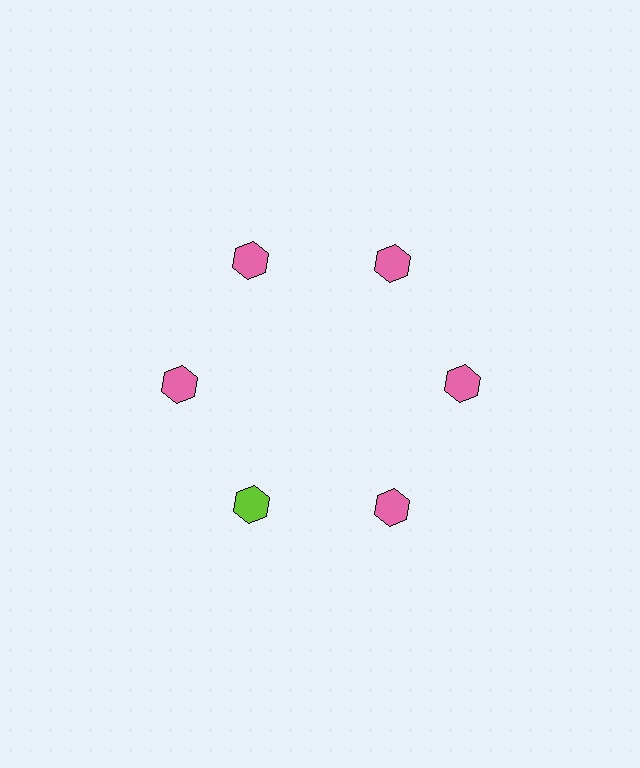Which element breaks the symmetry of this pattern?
The lime hexagon at roughly the 7 o'clock position breaks the symmetry. All other shapes are pink hexagons.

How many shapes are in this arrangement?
There are 6 shapes arranged in a ring pattern.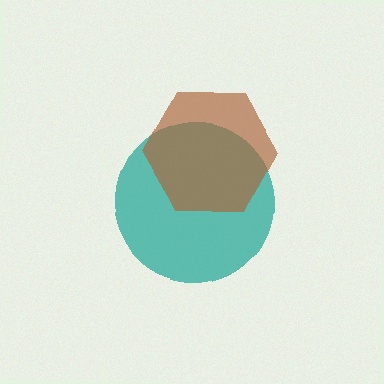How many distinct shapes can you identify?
There are 2 distinct shapes: a teal circle, a brown hexagon.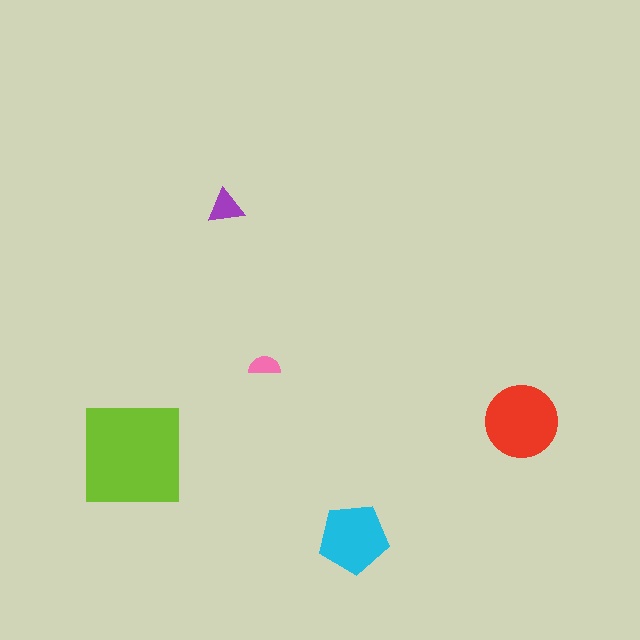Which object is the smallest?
The pink semicircle.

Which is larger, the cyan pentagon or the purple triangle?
The cyan pentagon.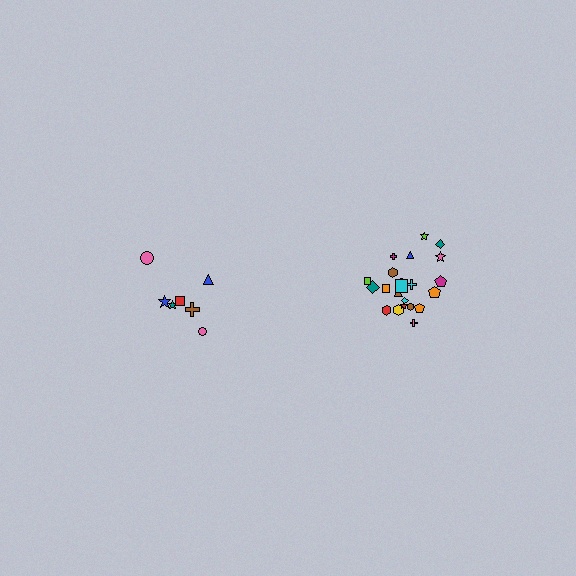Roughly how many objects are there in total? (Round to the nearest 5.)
Roughly 30 objects in total.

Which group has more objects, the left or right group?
The right group.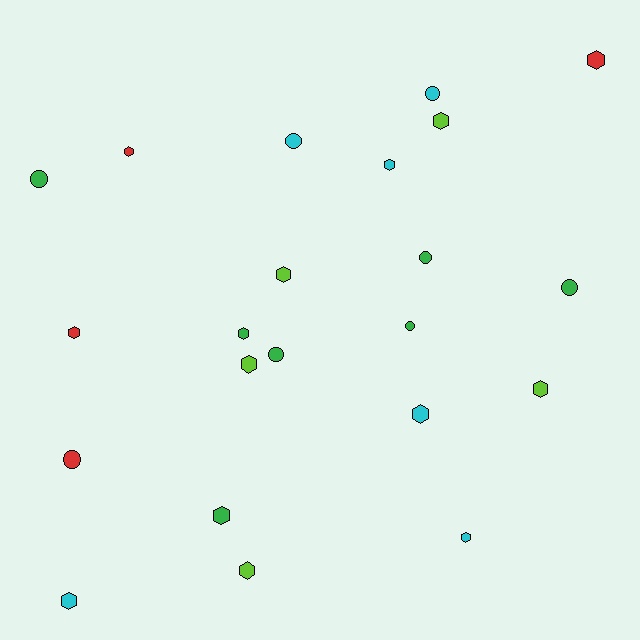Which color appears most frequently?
Green, with 7 objects.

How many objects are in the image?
There are 22 objects.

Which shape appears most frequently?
Hexagon, with 14 objects.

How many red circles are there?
There is 1 red circle.